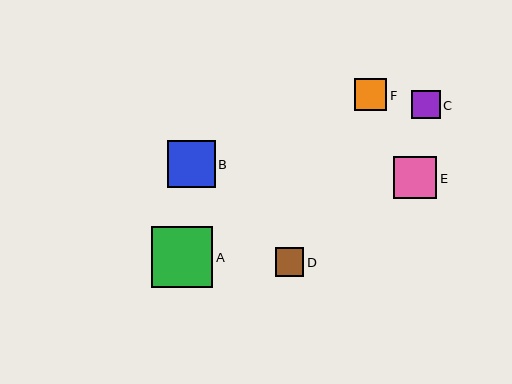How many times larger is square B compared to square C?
Square B is approximately 1.7 times the size of square C.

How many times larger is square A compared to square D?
Square A is approximately 2.1 times the size of square D.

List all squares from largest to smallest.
From largest to smallest: A, B, E, F, D, C.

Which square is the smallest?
Square C is the smallest with a size of approximately 28 pixels.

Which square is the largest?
Square A is the largest with a size of approximately 61 pixels.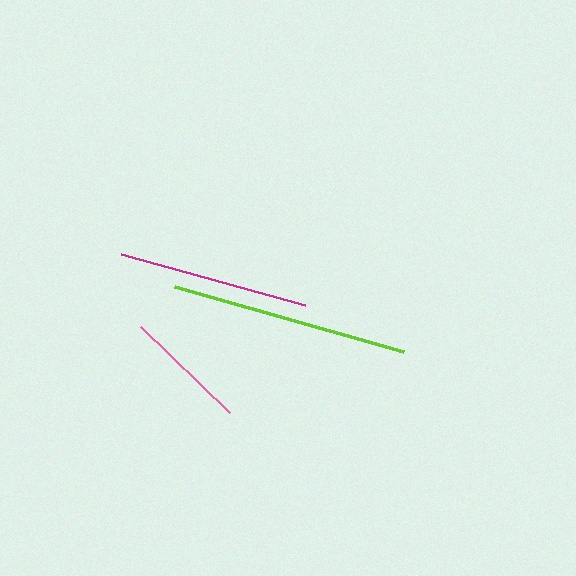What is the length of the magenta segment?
The magenta segment is approximately 190 pixels long.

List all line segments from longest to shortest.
From longest to shortest: lime, magenta, pink.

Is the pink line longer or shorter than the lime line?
The lime line is longer than the pink line.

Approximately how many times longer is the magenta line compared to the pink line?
The magenta line is approximately 1.5 times the length of the pink line.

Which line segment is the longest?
The lime line is the longest at approximately 238 pixels.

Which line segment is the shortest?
The pink line is the shortest at approximately 124 pixels.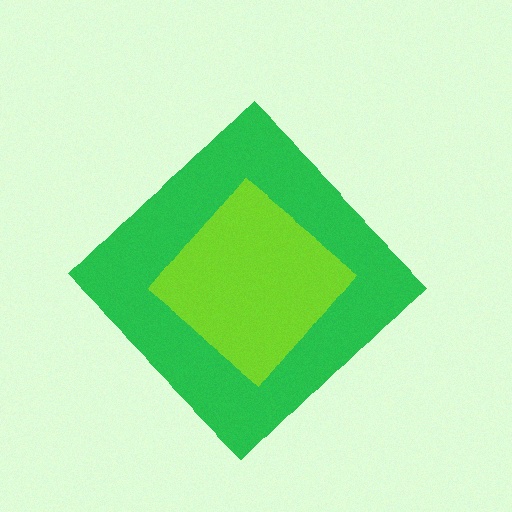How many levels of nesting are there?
2.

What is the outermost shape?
The green diamond.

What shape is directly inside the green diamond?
The lime diamond.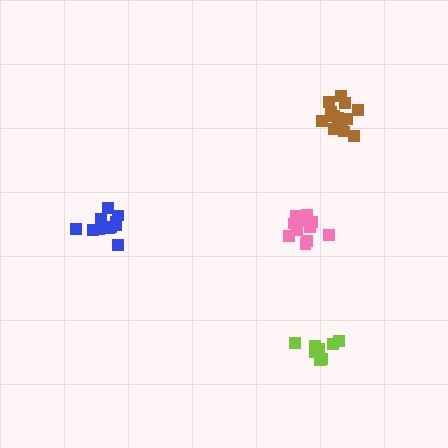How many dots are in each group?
Group 1: 13 dots, Group 2: 9 dots, Group 3: 11 dots, Group 4: 13 dots (46 total).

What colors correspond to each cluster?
The clusters are colored: brown, lime, blue, pink.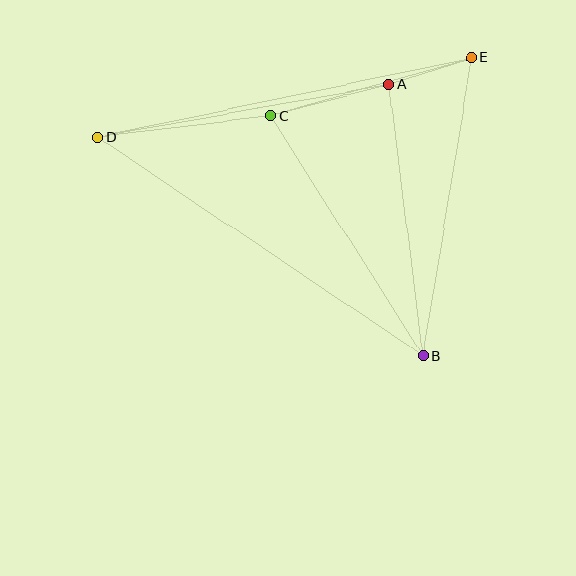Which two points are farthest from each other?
Points B and D are farthest from each other.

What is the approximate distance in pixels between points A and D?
The distance between A and D is approximately 297 pixels.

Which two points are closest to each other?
Points A and E are closest to each other.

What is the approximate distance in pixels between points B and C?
The distance between B and C is approximately 284 pixels.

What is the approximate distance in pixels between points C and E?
The distance between C and E is approximately 210 pixels.